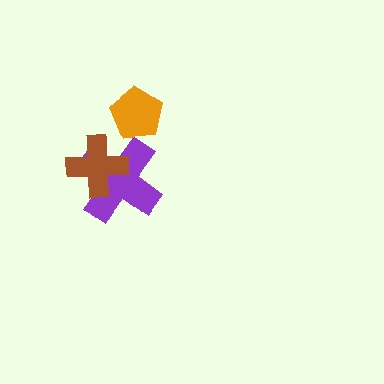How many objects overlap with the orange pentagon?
0 objects overlap with the orange pentagon.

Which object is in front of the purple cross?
The brown cross is in front of the purple cross.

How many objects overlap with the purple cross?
1 object overlaps with the purple cross.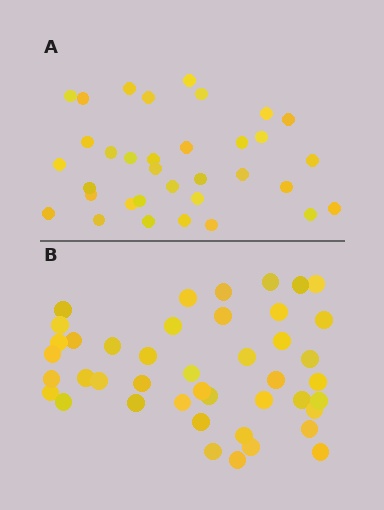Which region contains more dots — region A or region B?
Region B (the bottom region) has more dots.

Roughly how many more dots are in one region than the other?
Region B has roughly 8 or so more dots than region A.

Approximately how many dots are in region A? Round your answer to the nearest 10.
About 30 dots. (The exact count is 34, which rounds to 30.)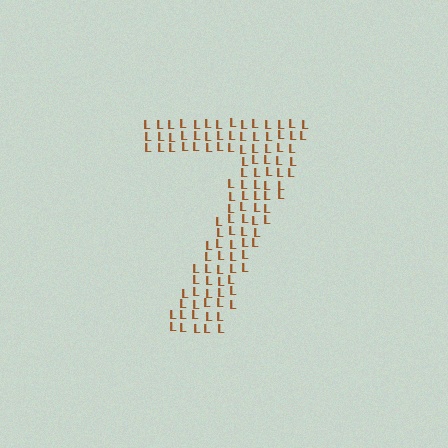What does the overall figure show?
The overall figure shows the digit 7.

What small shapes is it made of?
It is made of small letter L's.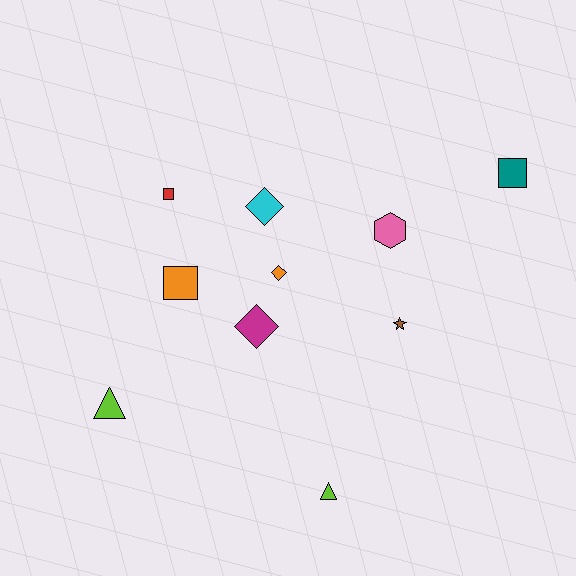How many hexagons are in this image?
There is 1 hexagon.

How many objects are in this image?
There are 10 objects.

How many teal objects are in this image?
There is 1 teal object.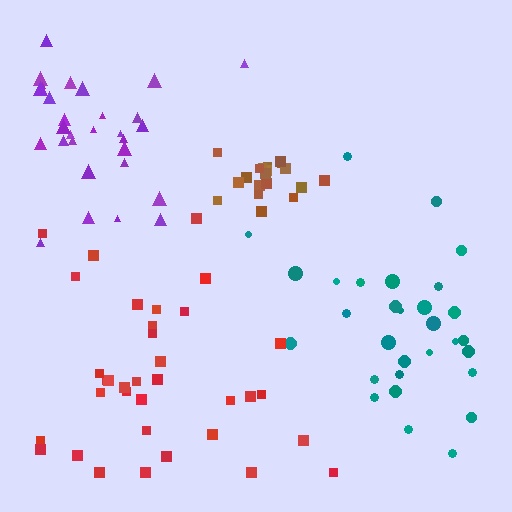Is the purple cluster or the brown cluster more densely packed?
Brown.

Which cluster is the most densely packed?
Brown.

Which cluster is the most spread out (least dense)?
Teal.